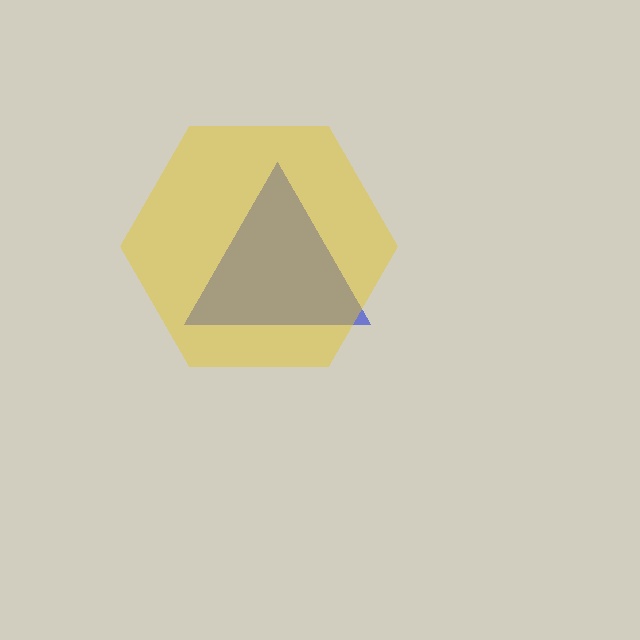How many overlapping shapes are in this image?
There are 2 overlapping shapes in the image.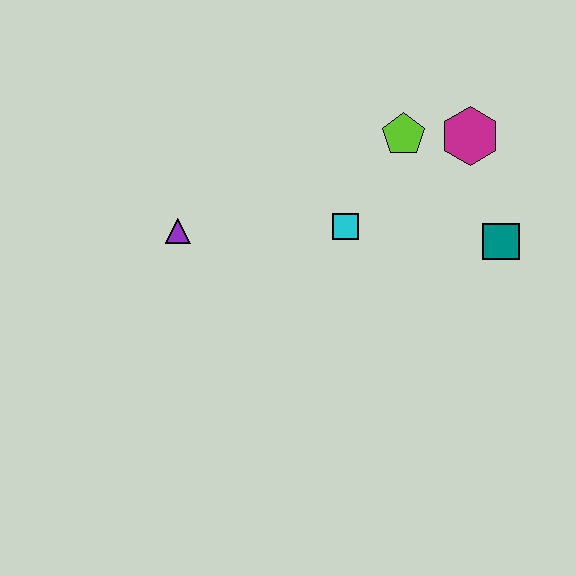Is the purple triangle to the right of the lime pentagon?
No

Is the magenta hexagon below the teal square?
No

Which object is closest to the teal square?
The magenta hexagon is closest to the teal square.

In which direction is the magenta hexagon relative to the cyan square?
The magenta hexagon is to the right of the cyan square.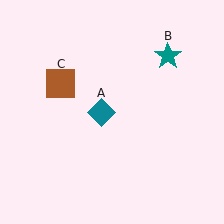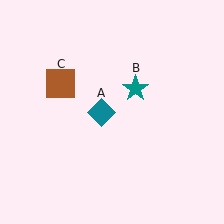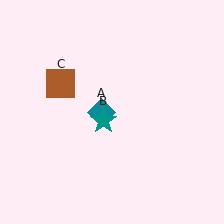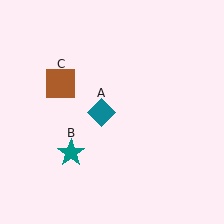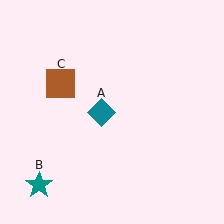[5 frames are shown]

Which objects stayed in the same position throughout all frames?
Teal diamond (object A) and brown square (object C) remained stationary.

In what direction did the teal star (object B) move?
The teal star (object B) moved down and to the left.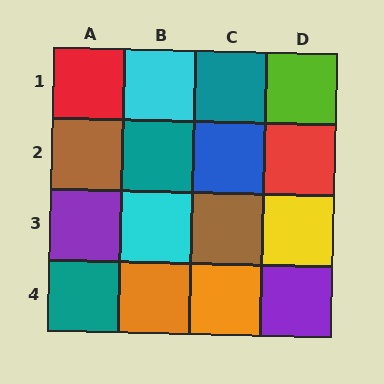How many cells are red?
2 cells are red.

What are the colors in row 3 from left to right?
Purple, cyan, brown, yellow.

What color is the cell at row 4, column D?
Purple.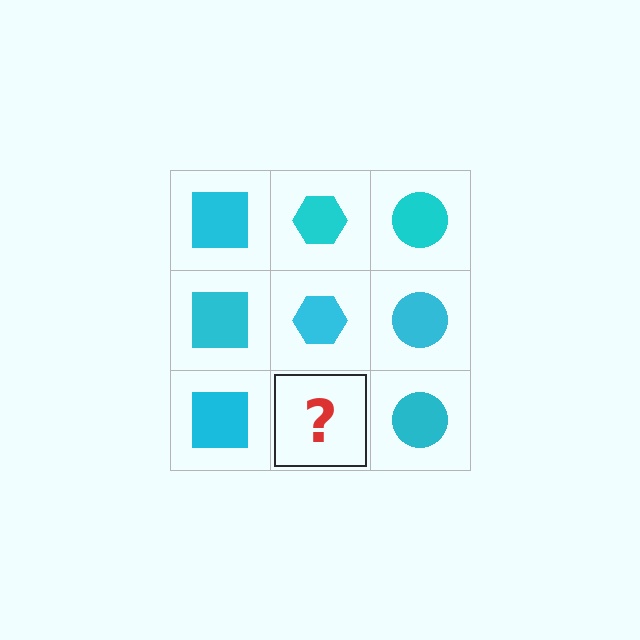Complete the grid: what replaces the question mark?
The question mark should be replaced with a cyan hexagon.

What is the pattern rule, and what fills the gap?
The rule is that each column has a consistent shape. The gap should be filled with a cyan hexagon.